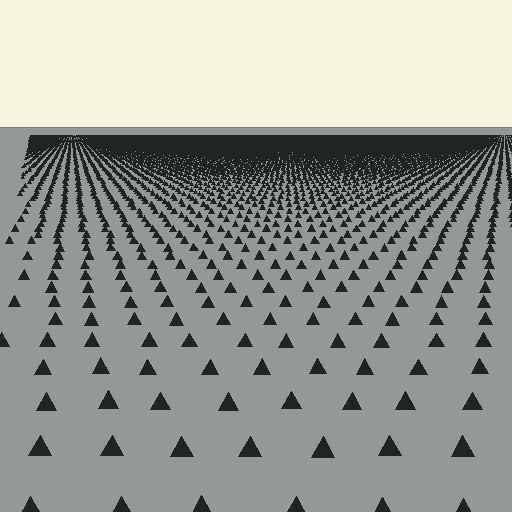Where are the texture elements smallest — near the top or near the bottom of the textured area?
Near the top.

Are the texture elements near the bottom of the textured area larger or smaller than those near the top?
Larger. Near the bottom, elements are closer to the viewer and appear at a bigger on-screen size.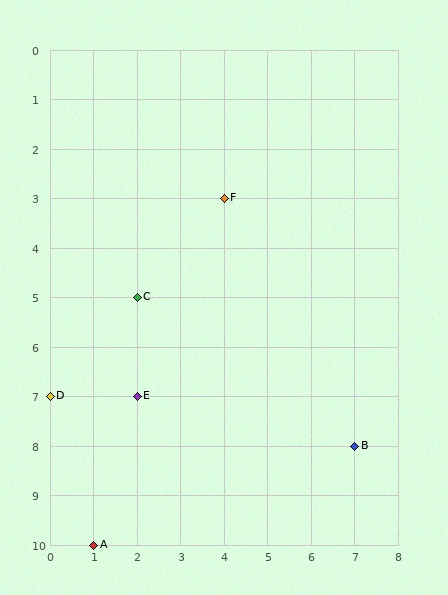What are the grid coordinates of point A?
Point A is at grid coordinates (1, 10).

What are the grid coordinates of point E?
Point E is at grid coordinates (2, 7).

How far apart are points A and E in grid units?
Points A and E are 1 column and 3 rows apart (about 3.2 grid units diagonally).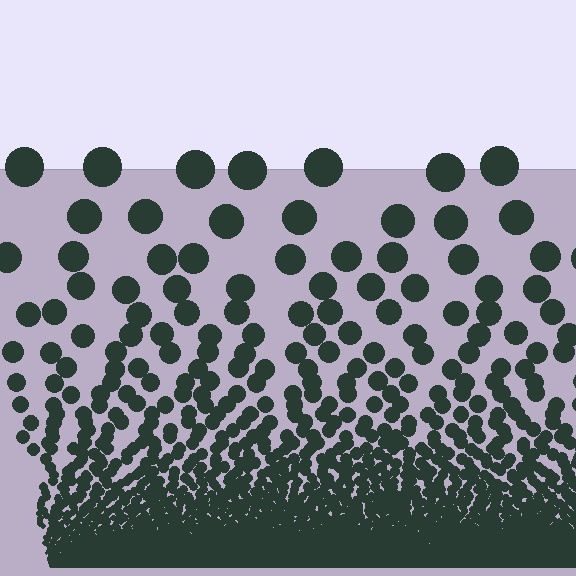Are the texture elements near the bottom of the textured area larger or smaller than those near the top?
Smaller. The gradient is inverted — elements near the bottom are smaller and denser.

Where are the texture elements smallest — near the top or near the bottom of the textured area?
Near the bottom.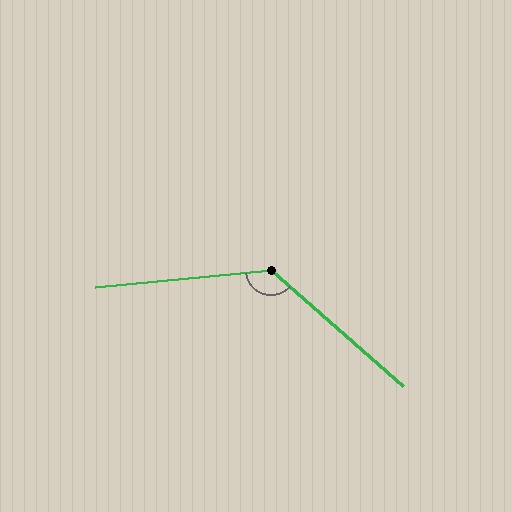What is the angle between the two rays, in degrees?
Approximately 133 degrees.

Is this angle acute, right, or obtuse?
It is obtuse.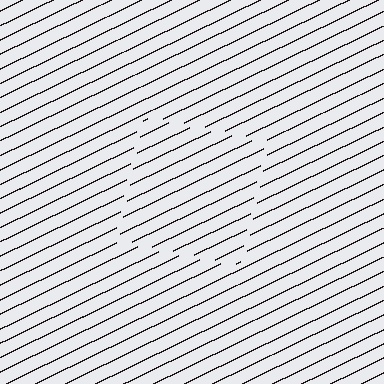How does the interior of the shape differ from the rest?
The interior of the shape contains the same grating, shifted by half a period — the contour is defined by the phase discontinuity where line-ends from the inner and outer gratings abut.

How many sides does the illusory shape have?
4 sides — the line-ends trace a square.